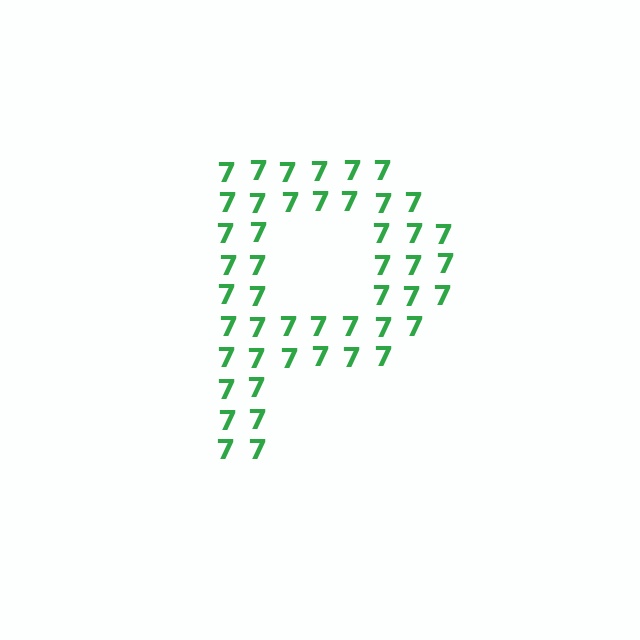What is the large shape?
The large shape is the letter P.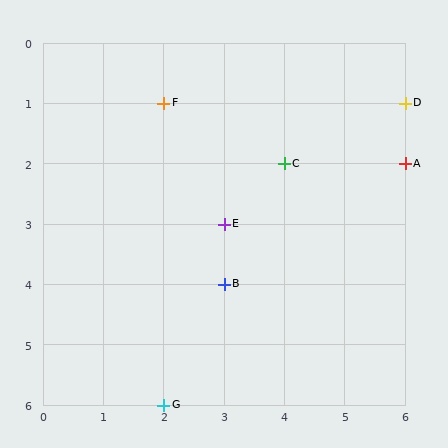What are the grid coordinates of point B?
Point B is at grid coordinates (3, 4).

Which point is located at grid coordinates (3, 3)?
Point E is at (3, 3).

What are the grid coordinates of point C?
Point C is at grid coordinates (4, 2).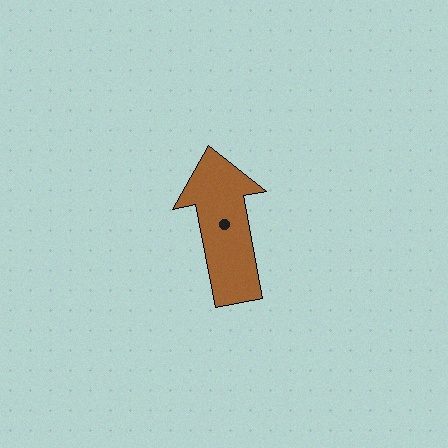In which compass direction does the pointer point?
North.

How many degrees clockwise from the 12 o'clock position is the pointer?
Approximately 349 degrees.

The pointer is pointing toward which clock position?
Roughly 12 o'clock.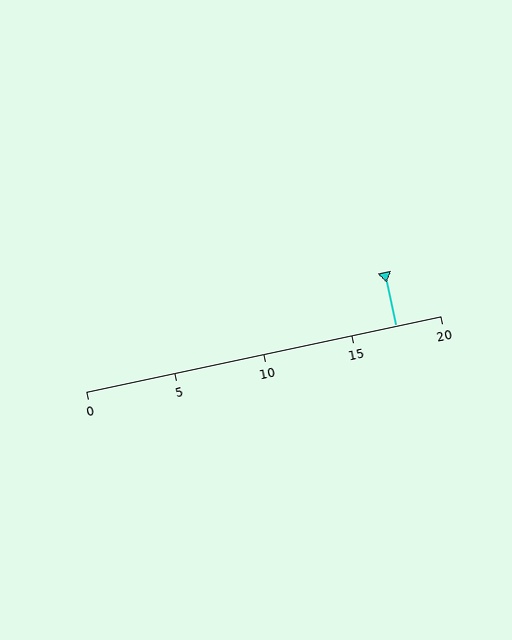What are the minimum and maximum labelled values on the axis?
The axis runs from 0 to 20.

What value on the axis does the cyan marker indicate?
The marker indicates approximately 17.5.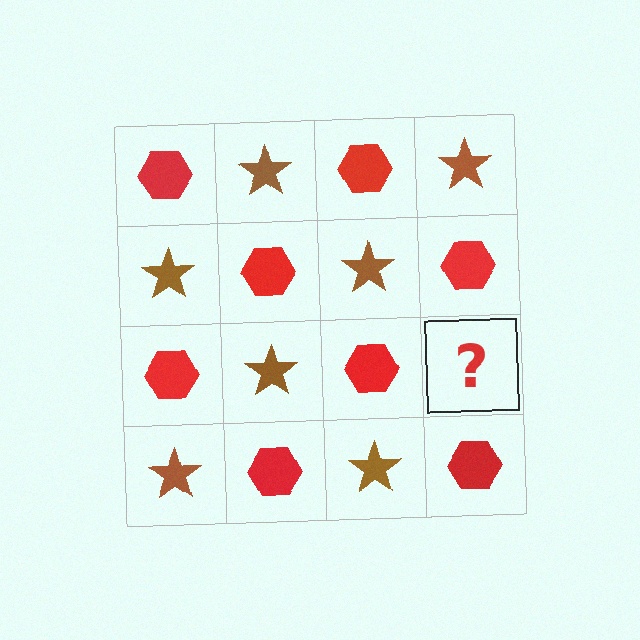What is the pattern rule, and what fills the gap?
The rule is that it alternates red hexagon and brown star in a checkerboard pattern. The gap should be filled with a brown star.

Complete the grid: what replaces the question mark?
The question mark should be replaced with a brown star.